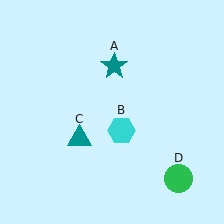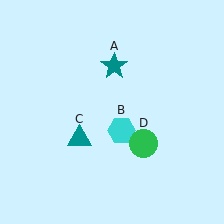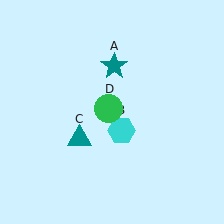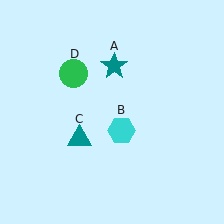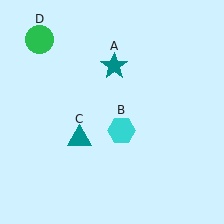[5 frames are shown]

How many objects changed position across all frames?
1 object changed position: green circle (object D).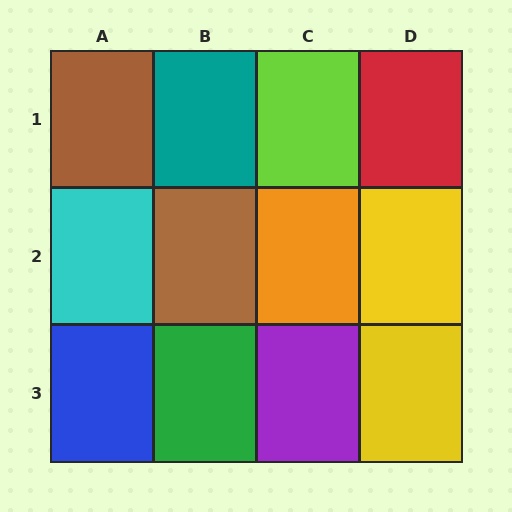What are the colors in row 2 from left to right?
Cyan, brown, orange, yellow.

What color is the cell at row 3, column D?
Yellow.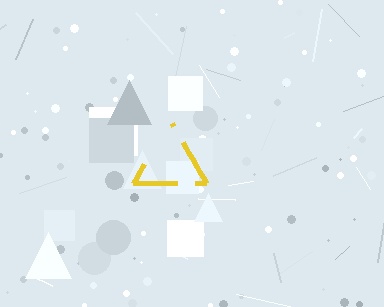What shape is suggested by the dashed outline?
The dashed outline suggests a triangle.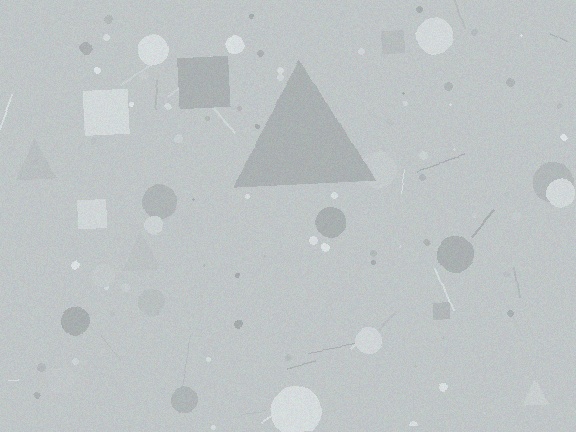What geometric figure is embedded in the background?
A triangle is embedded in the background.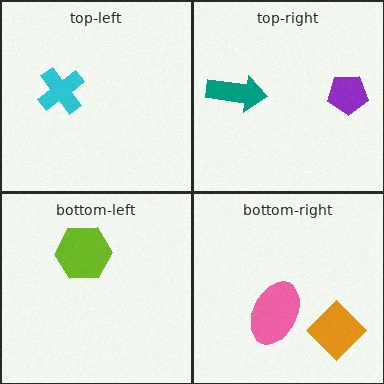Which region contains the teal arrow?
The top-right region.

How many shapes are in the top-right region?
2.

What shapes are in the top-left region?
The cyan cross.